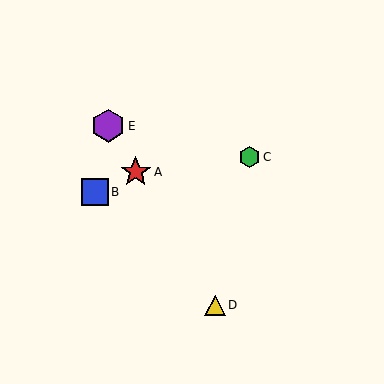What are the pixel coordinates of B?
Object B is at (95, 192).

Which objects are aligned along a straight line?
Objects A, D, E are aligned along a straight line.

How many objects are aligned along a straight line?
3 objects (A, D, E) are aligned along a straight line.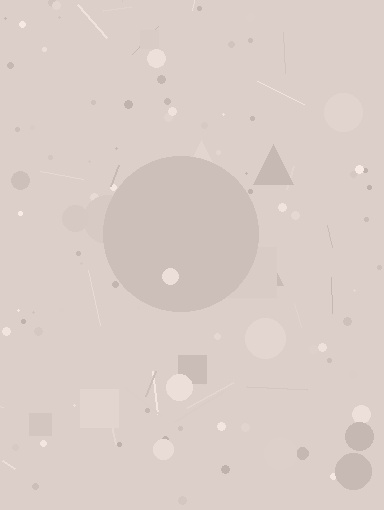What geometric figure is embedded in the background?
A circle is embedded in the background.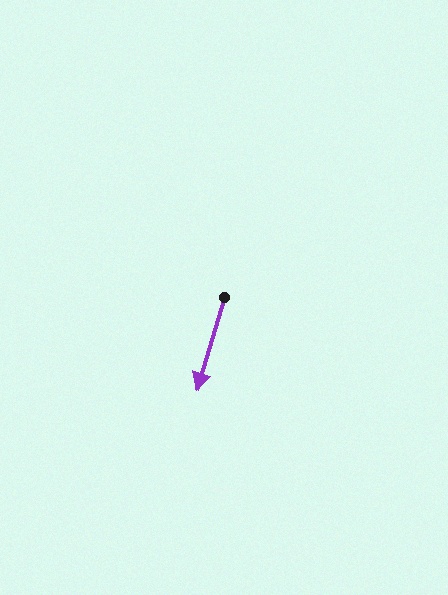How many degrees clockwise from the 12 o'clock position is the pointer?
Approximately 197 degrees.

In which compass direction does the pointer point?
South.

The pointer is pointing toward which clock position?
Roughly 7 o'clock.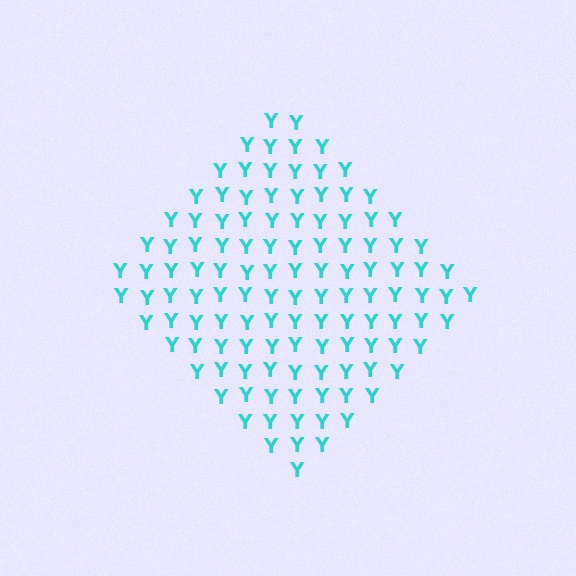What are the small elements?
The small elements are letter Y's.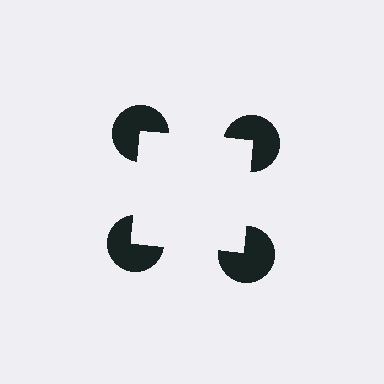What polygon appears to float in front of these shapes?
An illusory square — its edges are inferred from the aligned wedge cuts in the pac-man discs, not physically drawn.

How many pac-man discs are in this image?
There are 4 — one at each vertex of the illusory square.